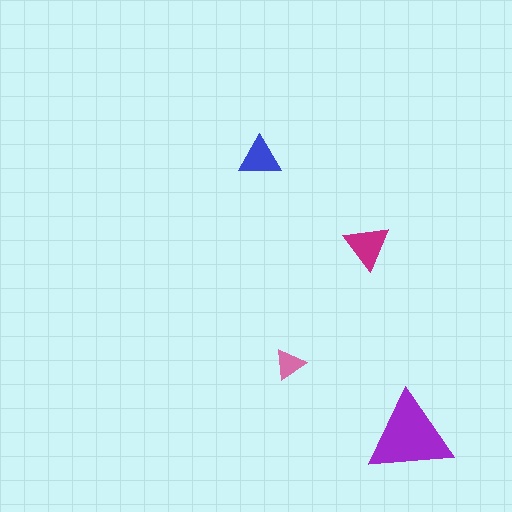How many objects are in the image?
There are 4 objects in the image.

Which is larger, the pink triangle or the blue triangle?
The blue one.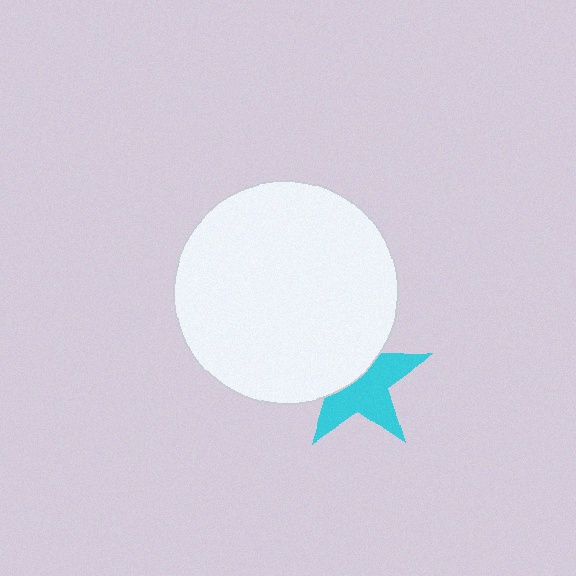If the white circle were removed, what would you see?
You would see the complete cyan star.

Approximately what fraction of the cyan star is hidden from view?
Roughly 44% of the cyan star is hidden behind the white circle.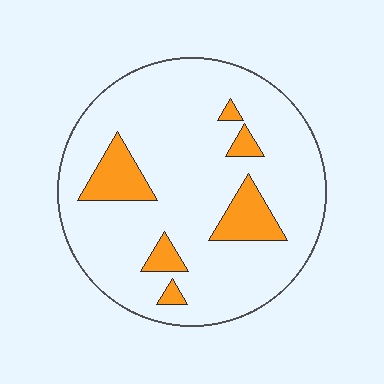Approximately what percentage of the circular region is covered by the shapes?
Approximately 15%.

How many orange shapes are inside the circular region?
6.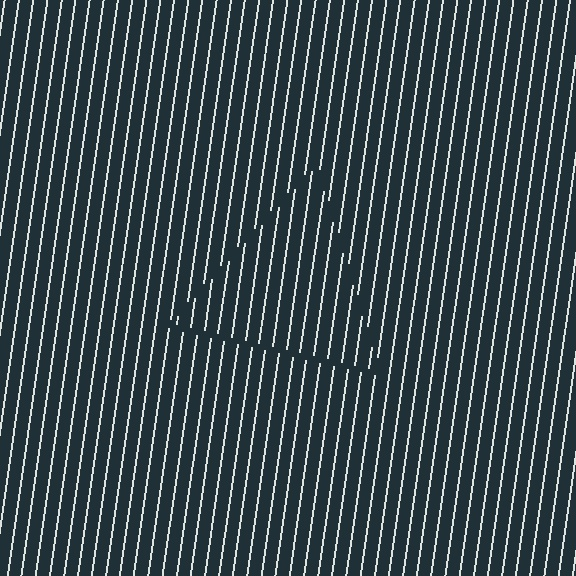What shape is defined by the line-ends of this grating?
An illusory triangle. The interior of the shape contains the same grating, shifted by half a period — the contour is defined by the phase discontinuity where line-ends from the inner and outer gratings abut.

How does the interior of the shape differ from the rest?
The interior of the shape contains the same grating, shifted by half a period — the contour is defined by the phase discontinuity where line-ends from the inner and outer gratings abut.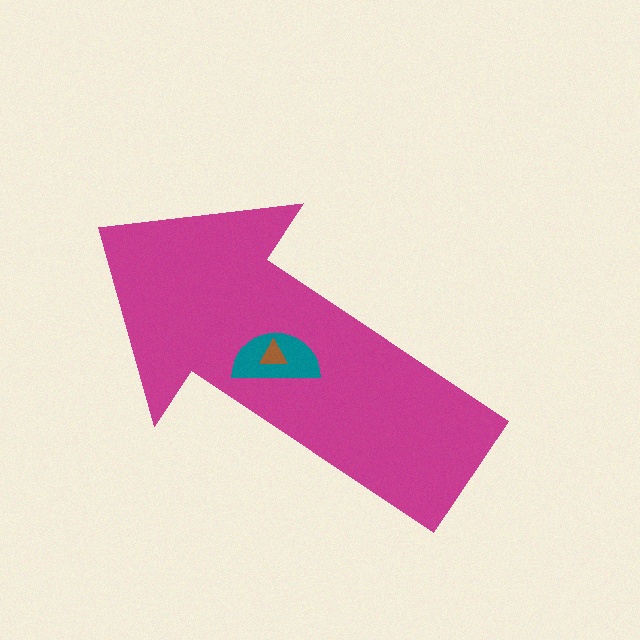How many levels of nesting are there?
3.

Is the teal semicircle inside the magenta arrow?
Yes.